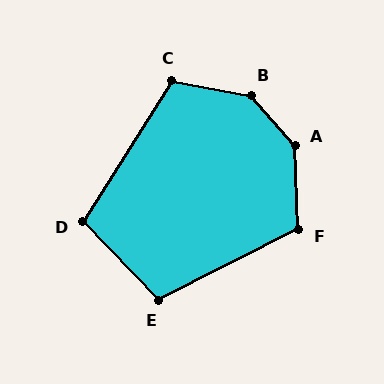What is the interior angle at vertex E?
Approximately 107 degrees (obtuse).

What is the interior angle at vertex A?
Approximately 141 degrees (obtuse).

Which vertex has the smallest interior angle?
D, at approximately 104 degrees.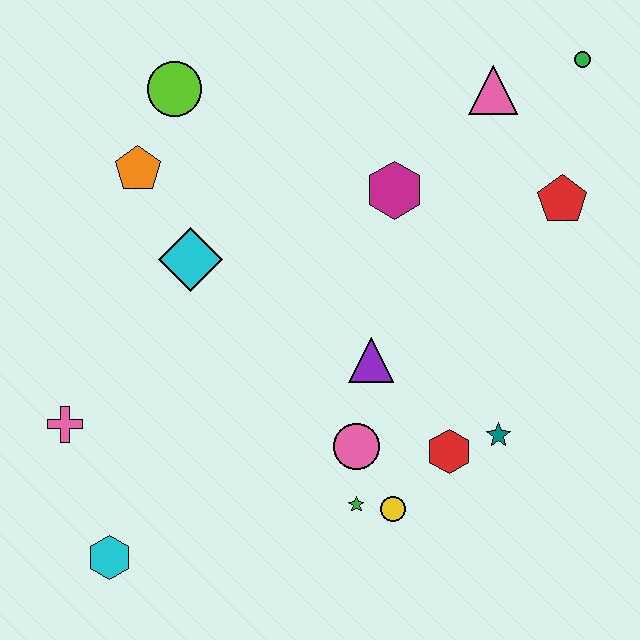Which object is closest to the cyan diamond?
The orange pentagon is closest to the cyan diamond.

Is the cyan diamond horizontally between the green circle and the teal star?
No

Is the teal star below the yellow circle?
No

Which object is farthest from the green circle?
The cyan hexagon is farthest from the green circle.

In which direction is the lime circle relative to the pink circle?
The lime circle is above the pink circle.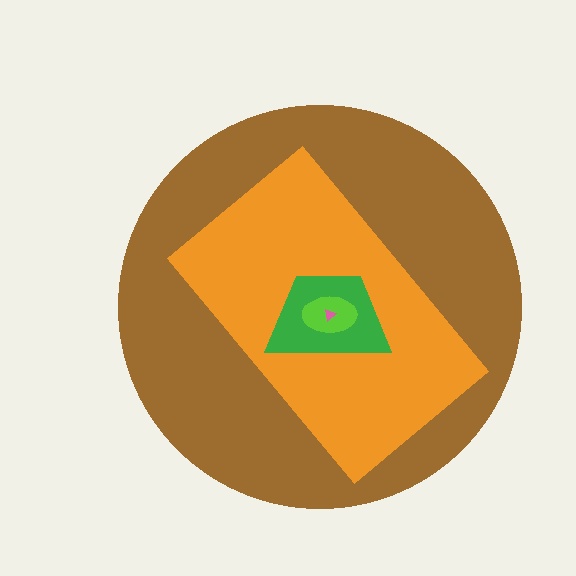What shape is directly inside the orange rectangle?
The green trapezoid.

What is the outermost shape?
The brown circle.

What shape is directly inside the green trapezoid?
The lime ellipse.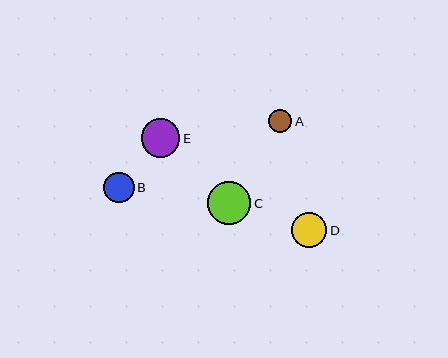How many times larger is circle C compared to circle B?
Circle C is approximately 1.4 times the size of circle B.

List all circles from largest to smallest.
From largest to smallest: C, E, D, B, A.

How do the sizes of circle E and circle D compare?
Circle E and circle D are approximately the same size.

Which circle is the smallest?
Circle A is the smallest with a size of approximately 24 pixels.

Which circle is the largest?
Circle C is the largest with a size of approximately 43 pixels.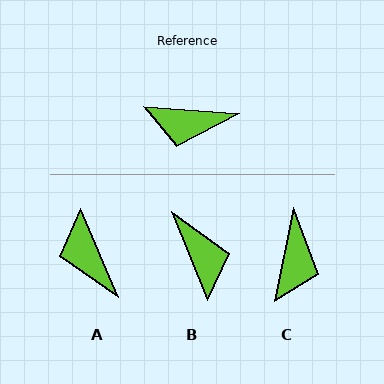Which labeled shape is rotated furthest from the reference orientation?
B, about 116 degrees away.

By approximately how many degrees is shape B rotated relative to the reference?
Approximately 116 degrees counter-clockwise.